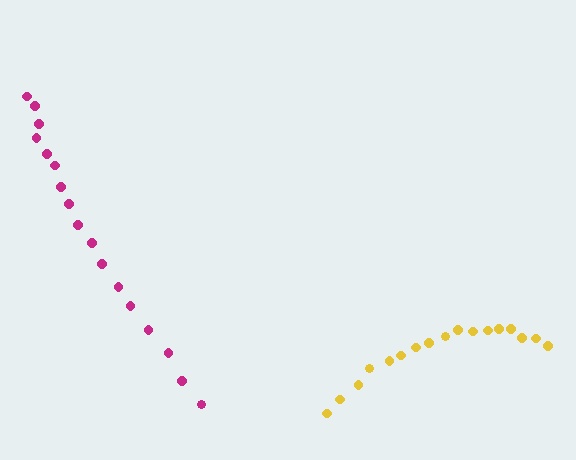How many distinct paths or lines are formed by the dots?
There are 2 distinct paths.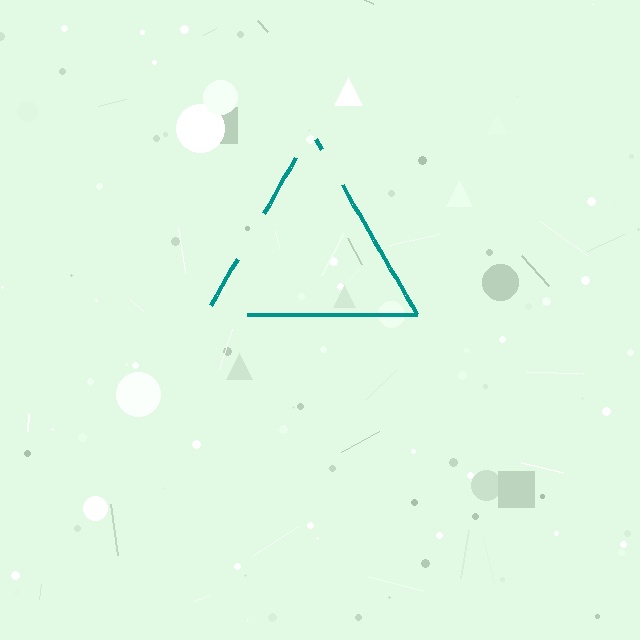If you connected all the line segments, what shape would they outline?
They would outline a triangle.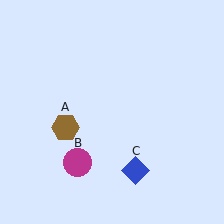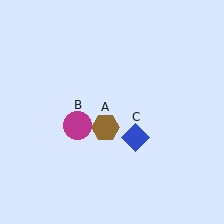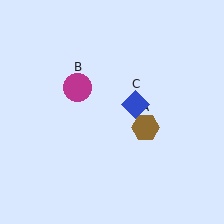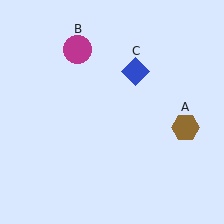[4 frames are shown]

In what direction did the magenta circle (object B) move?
The magenta circle (object B) moved up.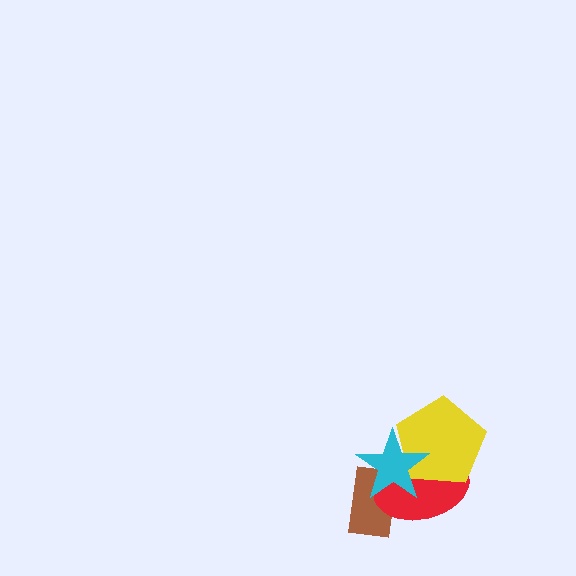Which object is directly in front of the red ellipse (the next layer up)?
The yellow pentagon is directly in front of the red ellipse.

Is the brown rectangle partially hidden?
Yes, it is partially covered by another shape.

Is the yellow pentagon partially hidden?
Yes, it is partially covered by another shape.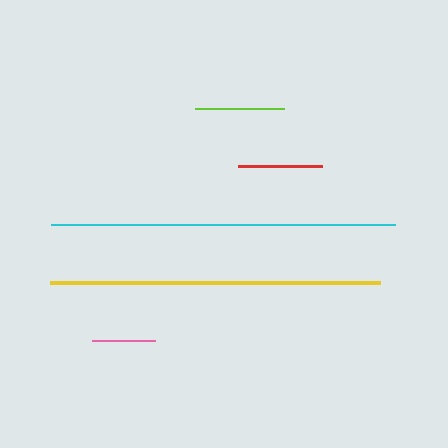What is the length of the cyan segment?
The cyan segment is approximately 344 pixels long.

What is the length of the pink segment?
The pink segment is approximately 63 pixels long.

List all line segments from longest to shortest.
From longest to shortest: cyan, yellow, lime, red, pink.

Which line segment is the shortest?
The pink line is the shortest at approximately 63 pixels.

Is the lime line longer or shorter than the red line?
The lime line is longer than the red line.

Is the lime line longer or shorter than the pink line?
The lime line is longer than the pink line.